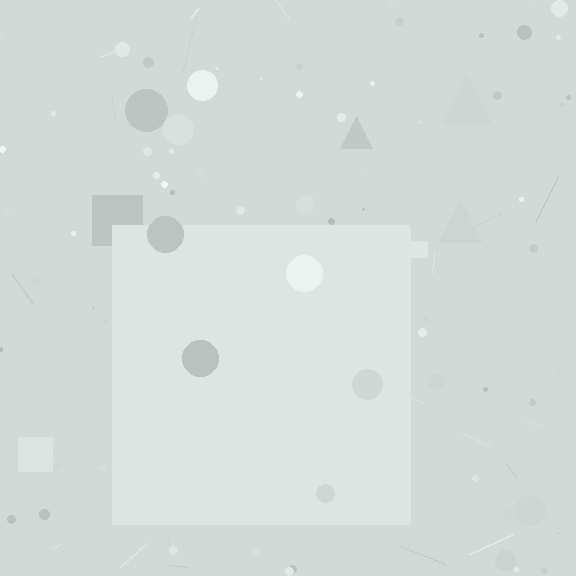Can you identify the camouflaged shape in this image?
The camouflaged shape is a square.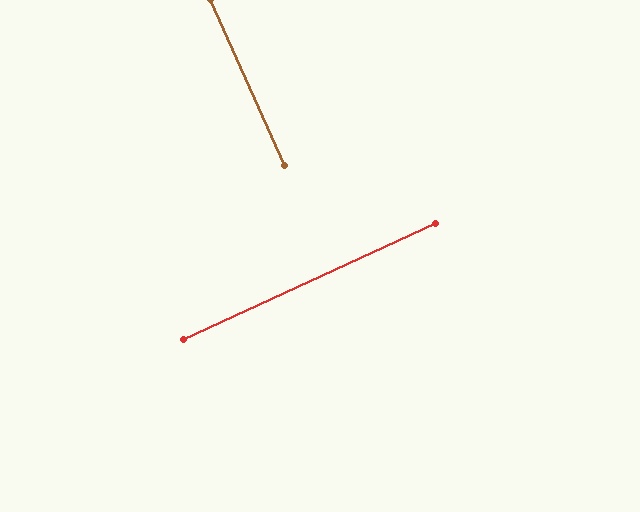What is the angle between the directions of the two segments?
Approximately 89 degrees.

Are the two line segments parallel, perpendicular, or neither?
Perpendicular — they meet at approximately 89°.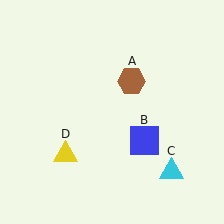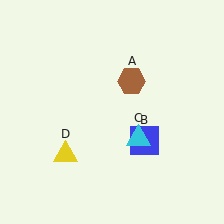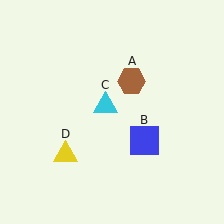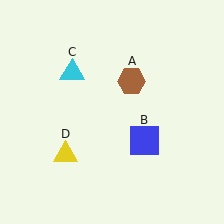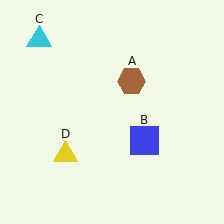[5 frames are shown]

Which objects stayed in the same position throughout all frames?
Brown hexagon (object A) and blue square (object B) and yellow triangle (object D) remained stationary.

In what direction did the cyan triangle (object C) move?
The cyan triangle (object C) moved up and to the left.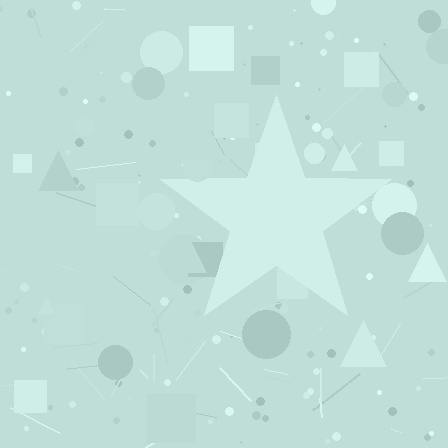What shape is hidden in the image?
A star is hidden in the image.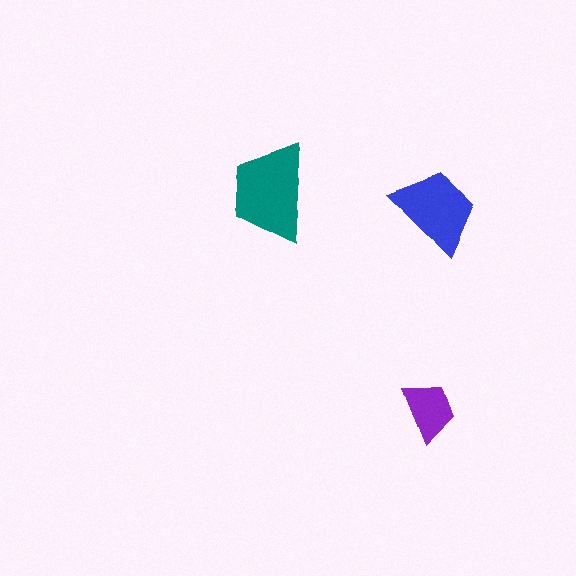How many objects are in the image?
There are 3 objects in the image.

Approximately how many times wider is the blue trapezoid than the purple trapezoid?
About 1.5 times wider.